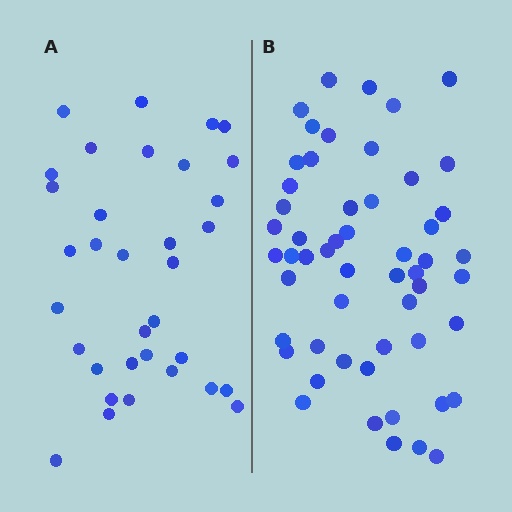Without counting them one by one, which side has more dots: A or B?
Region B (the right region) has more dots.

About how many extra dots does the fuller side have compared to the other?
Region B has approximately 20 more dots than region A.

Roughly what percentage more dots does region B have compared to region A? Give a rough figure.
About 60% more.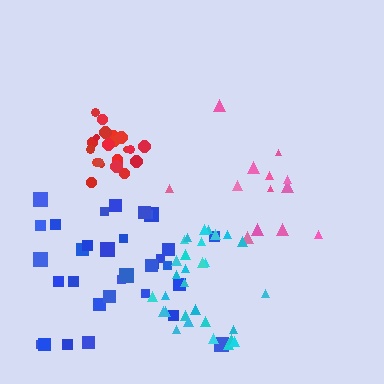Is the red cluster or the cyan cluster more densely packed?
Red.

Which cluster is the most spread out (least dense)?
Pink.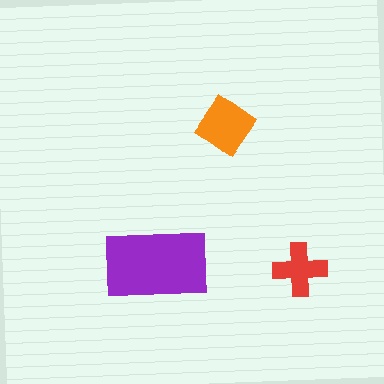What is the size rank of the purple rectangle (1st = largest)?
1st.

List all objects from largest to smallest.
The purple rectangle, the orange diamond, the red cross.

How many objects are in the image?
There are 3 objects in the image.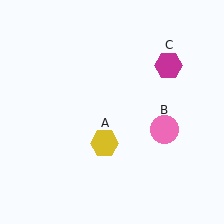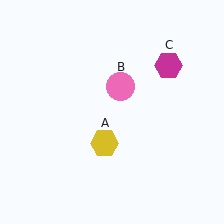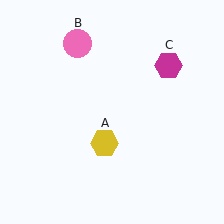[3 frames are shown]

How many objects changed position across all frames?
1 object changed position: pink circle (object B).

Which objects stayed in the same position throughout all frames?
Yellow hexagon (object A) and magenta hexagon (object C) remained stationary.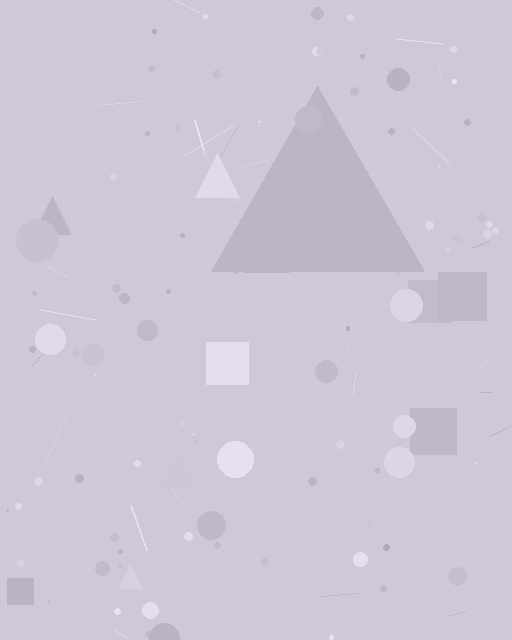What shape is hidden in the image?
A triangle is hidden in the image.